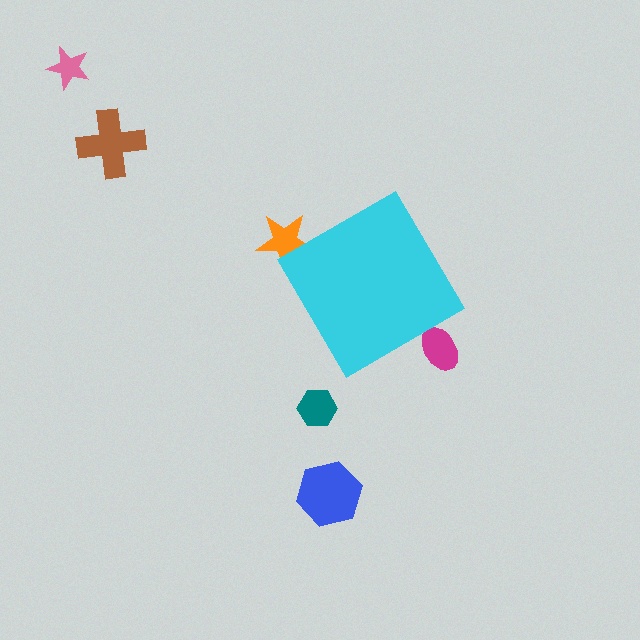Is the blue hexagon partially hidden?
No, the blue hexagon is fully visible.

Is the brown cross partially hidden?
No, the brown cross is fully visible.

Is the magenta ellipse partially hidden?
Yes, the magenta ellipse is partially hidden behind the cyan diamond.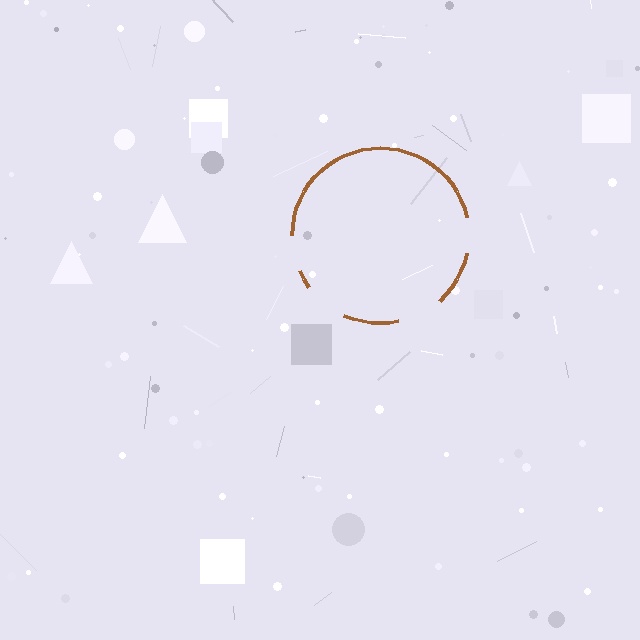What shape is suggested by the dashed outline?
The dashed outline suggests a circle.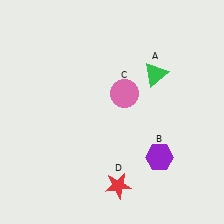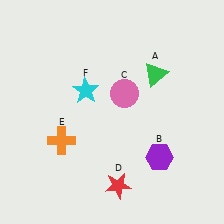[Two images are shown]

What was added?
An orange cross (E), a cyan star (F) were added in Image 2.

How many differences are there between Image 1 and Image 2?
There are 2 differences between the two images.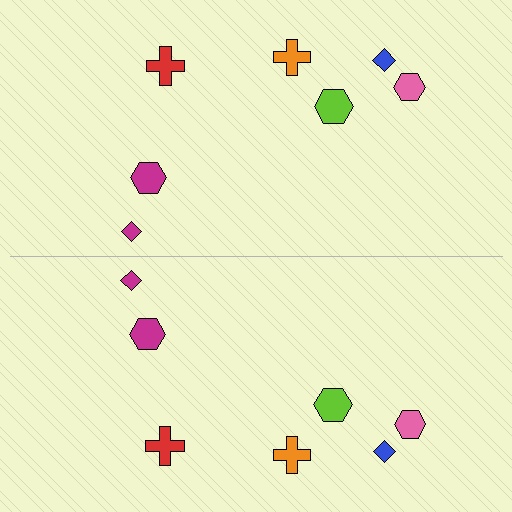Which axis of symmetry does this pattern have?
The pattern has a horizontal axis of symmetry running through the center of the image.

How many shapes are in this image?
There are 14 shapes in this image.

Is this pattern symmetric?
Yes, this pattern has bilateral (reflection) symmetry.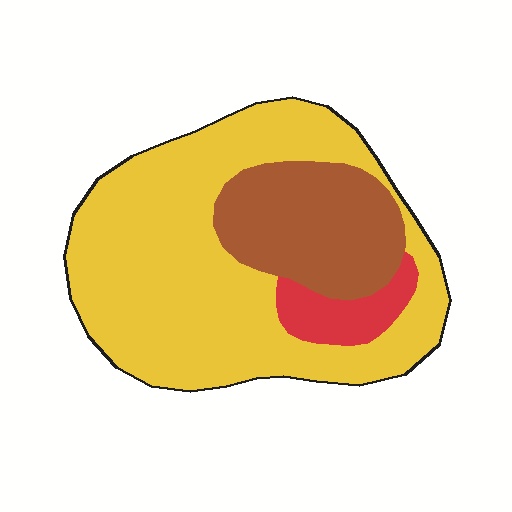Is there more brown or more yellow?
Yellow.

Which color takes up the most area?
Yellow, at roughly 70%.